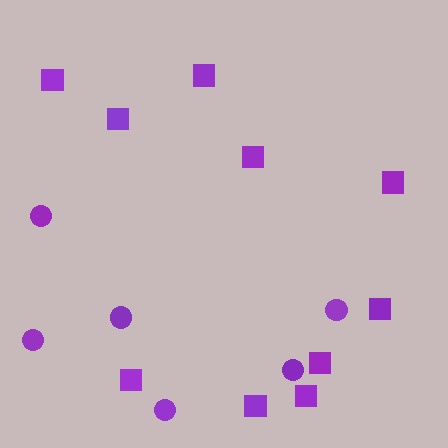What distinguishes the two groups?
There are 2 groups: one group of squares (10) and one group of circles (6).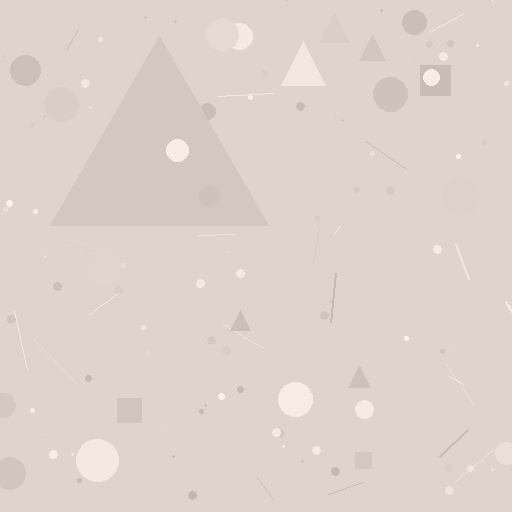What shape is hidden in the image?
A triangle is hidden in the image.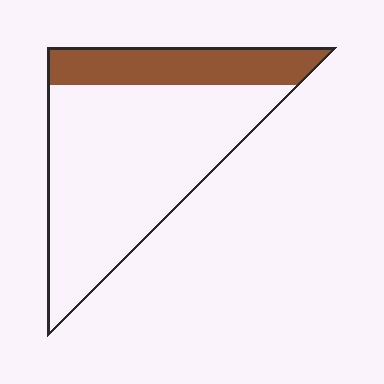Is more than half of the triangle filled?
No.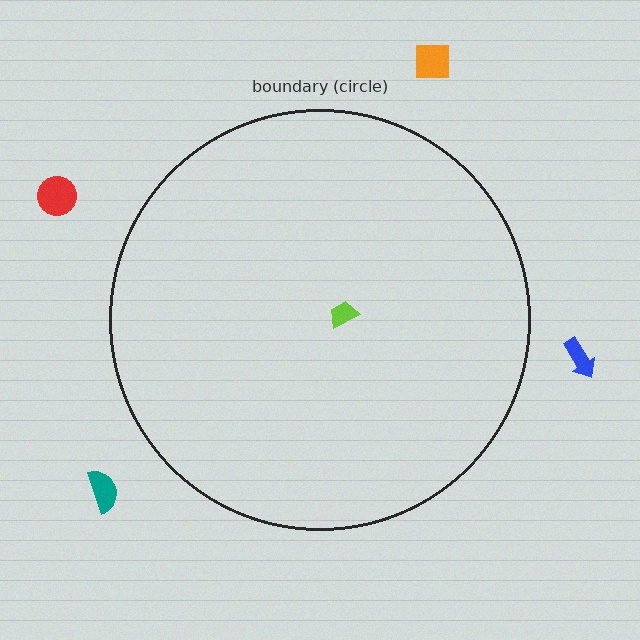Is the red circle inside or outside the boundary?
Outside.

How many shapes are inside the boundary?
1 inside, 4 outside.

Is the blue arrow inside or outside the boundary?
Outside.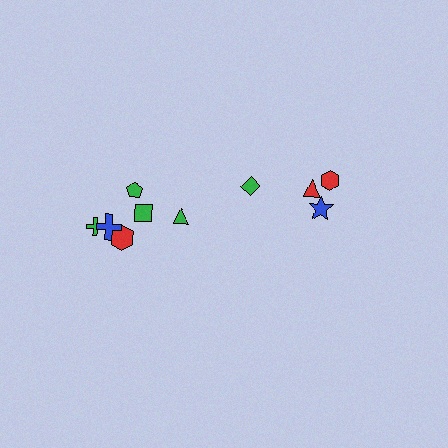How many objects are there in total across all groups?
There are 10 objects.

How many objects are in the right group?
There are 4 objects.